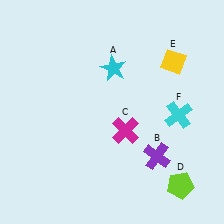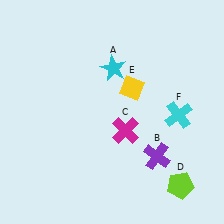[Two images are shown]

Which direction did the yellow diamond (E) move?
The yellow diamond (E) moved left.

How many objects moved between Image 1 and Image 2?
1 object moved between the two images.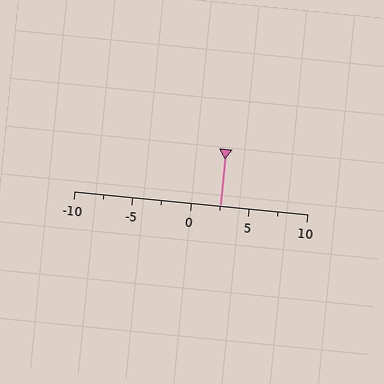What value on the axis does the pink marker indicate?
The marker indicates approximately 2.5.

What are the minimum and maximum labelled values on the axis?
The axis runs from -10 to 10.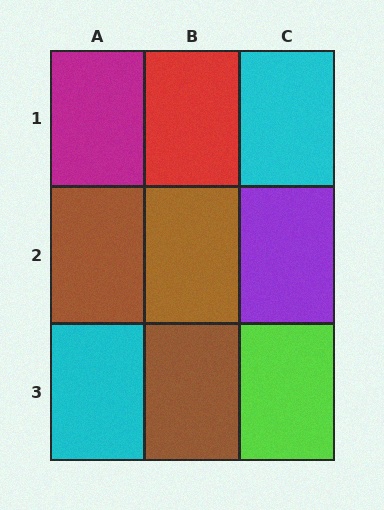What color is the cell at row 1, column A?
Magenta.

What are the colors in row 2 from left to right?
Brown, brown, purple.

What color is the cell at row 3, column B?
Brown.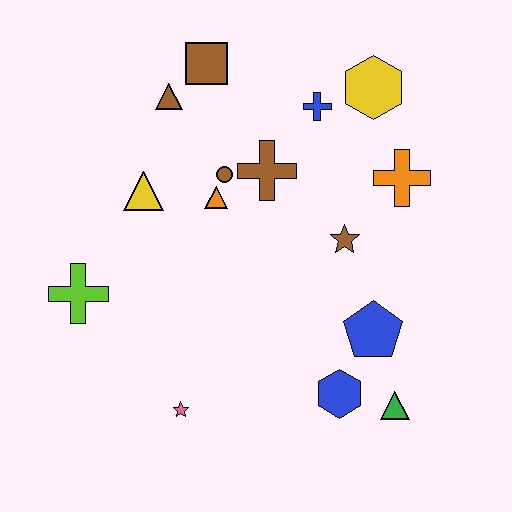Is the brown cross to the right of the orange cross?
No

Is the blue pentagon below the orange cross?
Yes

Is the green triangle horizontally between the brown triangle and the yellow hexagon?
No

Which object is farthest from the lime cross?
The yellow hexagon is farthest from the lime cross.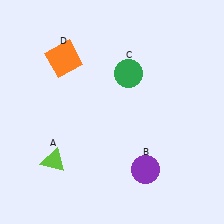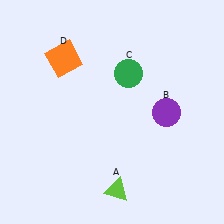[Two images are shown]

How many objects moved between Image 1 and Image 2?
2 objects moved between the two images.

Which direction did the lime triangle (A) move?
The lime triangle (A) moved right.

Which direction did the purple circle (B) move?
The purple circle (B) moved up.